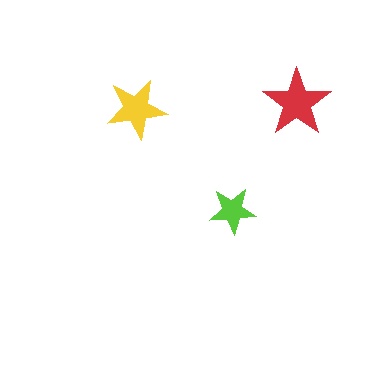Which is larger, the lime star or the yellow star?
The yellow one.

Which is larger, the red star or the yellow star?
The red one.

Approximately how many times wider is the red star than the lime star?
About 1.5 times wider.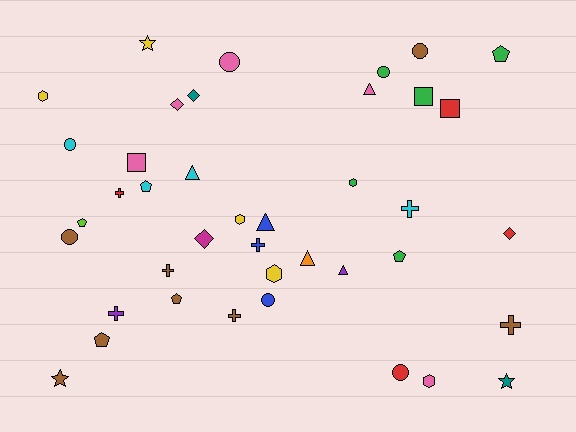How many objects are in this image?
There are 40 objects.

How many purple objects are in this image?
There are 2 purple objects.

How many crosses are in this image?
There are 7 crosses.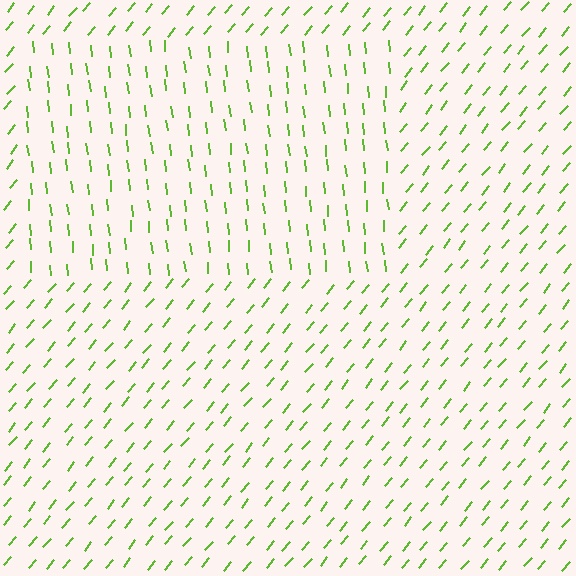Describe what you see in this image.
The image is filled with small lime line segments. A rectangle region in the image has lines oriented differently from the surrounding lines, creating a visible texture boundary.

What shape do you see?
I see a rectangle.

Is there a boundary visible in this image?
Yes, there is a texture boundary formed by a change in line orientation.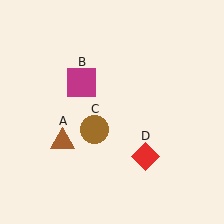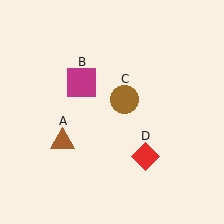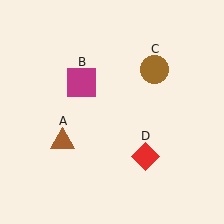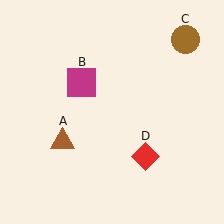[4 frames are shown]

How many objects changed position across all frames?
1 object changed position: brown circle (object C).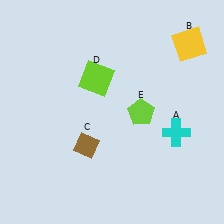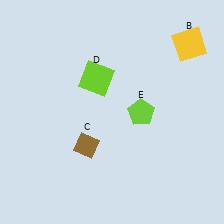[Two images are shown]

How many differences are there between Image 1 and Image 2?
There is 1 difference between the two images.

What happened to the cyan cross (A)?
The cyan cross (A) was removed in Image 2. It was in the bottom-right area of Image 1.